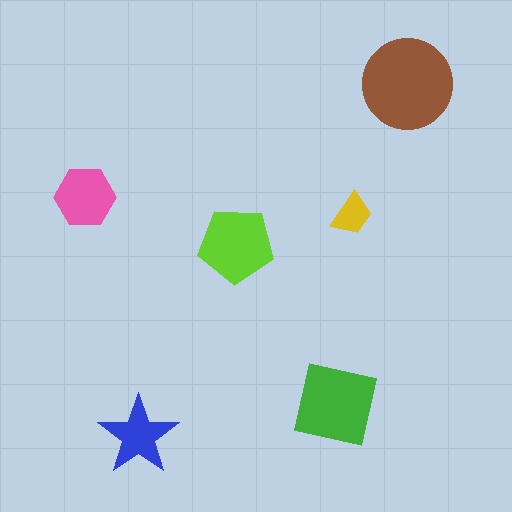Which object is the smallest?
The yellow trapezoid.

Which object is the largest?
The brown circle.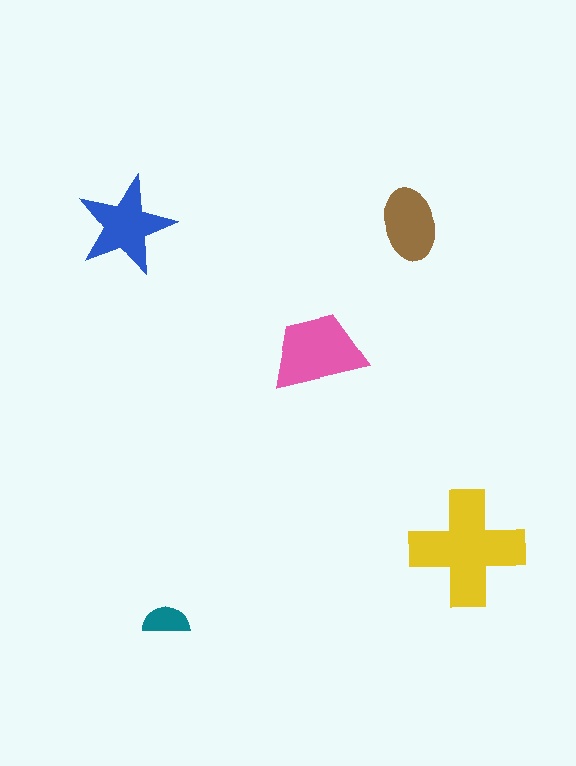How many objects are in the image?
There are 5 objects in the image.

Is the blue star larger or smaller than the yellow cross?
Smaller.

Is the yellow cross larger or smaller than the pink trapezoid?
Larger.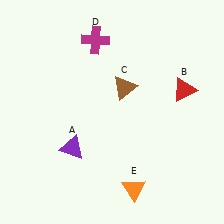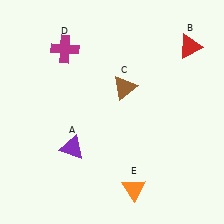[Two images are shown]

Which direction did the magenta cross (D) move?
The magenta cross (D) moved left.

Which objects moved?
The objects that moved are: the red triangle (B), the magenta cross (D).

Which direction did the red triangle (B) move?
The red triangle (B) moved up.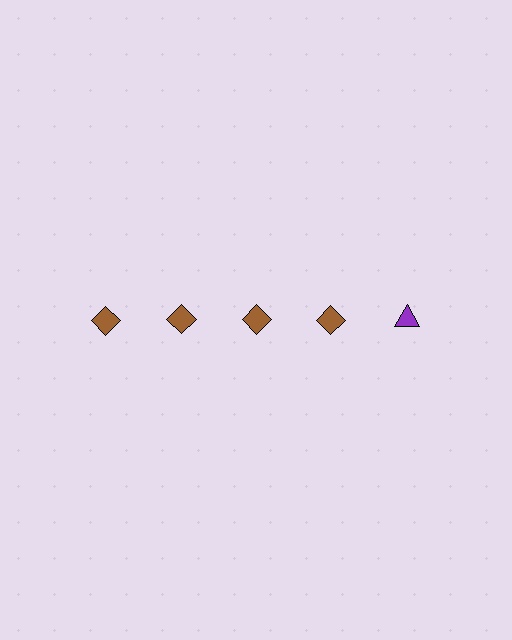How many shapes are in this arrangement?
There are 5 shapes arranged in a grid pattern.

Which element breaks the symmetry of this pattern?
The purple triangle in the top row, rightmost column breaks the symmetry. All other shapes are brown diamonds.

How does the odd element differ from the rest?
It differs in both color (purple instead of brown) and shape (triangle instead of diamond).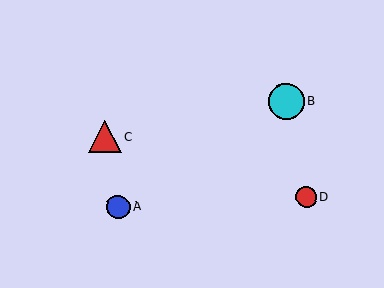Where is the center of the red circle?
The center of the red circle is at (307, 197).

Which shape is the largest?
The cyan circle (labeled B) is the largest.